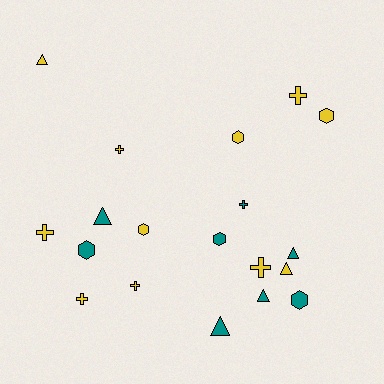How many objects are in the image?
There are 19 objects.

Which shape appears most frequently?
Cross, with 7 objects.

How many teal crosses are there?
There is 1 teal cross.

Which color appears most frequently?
Yellow, with 11 objects.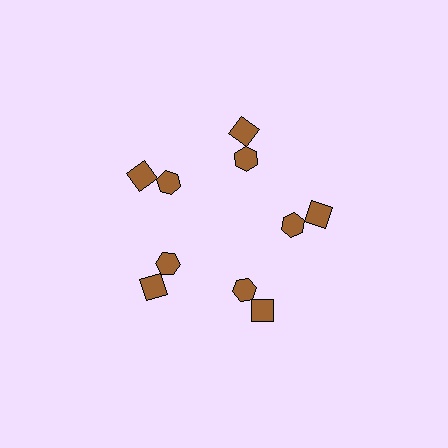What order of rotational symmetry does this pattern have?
This pattern has 5-fold rotational symmetry.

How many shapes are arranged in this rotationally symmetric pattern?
There are 10 shapes, arranged in 5 groups of 2.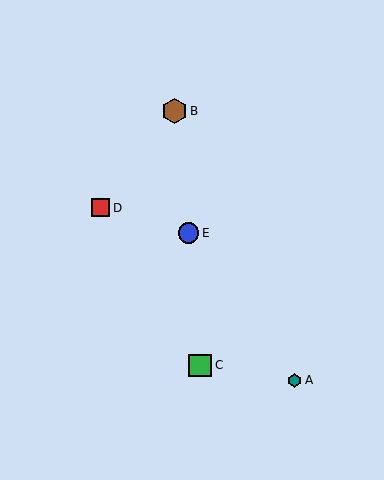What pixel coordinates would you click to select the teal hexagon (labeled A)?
Click at (295, 380) to select the teal hexagon A.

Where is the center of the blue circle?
The center of the blue circle is at (188, 233).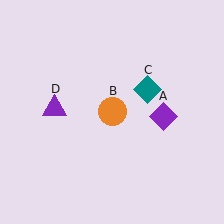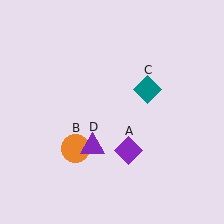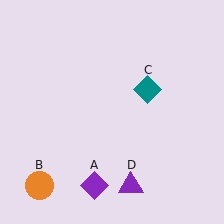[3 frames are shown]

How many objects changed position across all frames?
3 objects changed position: purple diamond (object A), orange circle (object B), purple triangle (object D).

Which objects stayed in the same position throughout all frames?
Teal diamond (object C) remained stationary.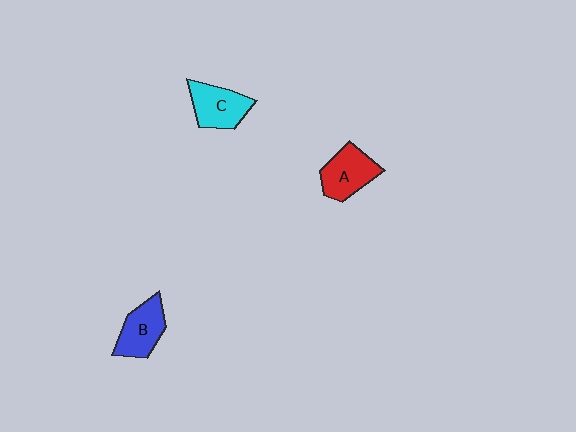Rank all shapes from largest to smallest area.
From largest to smallest: A (red), C (cyan), B (blue).